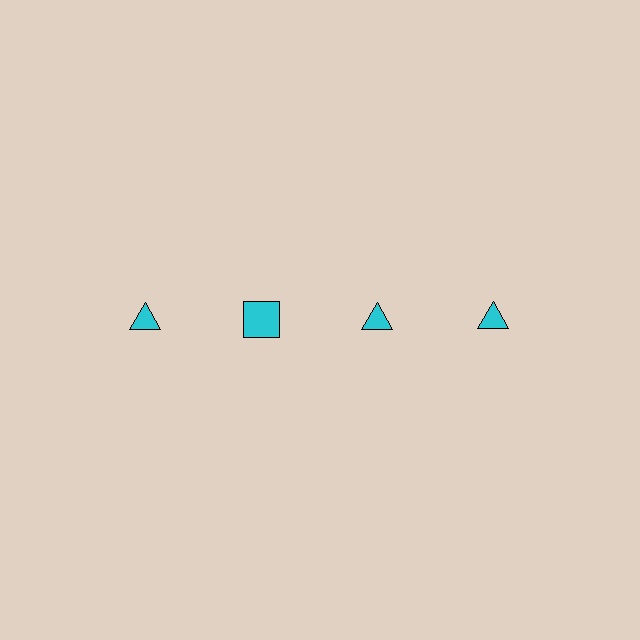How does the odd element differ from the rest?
It has a different shape: square instead of triangle.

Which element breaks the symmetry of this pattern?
The cyan square in the top row, second from left column breaks the symmetry. All other shapes are cyan triangles.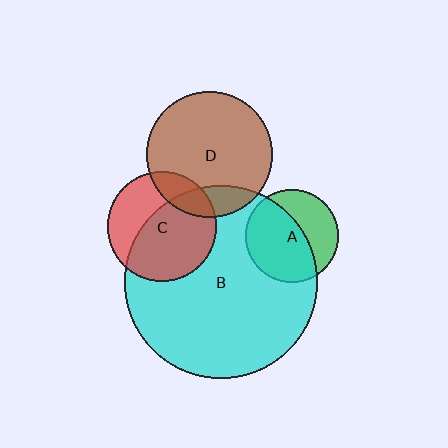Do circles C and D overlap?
Yes.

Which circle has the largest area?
Circle B (cyan).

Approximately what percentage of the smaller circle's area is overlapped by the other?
Approximately 20%.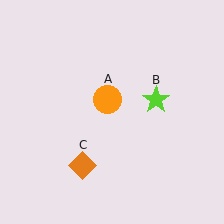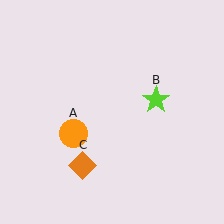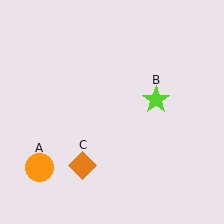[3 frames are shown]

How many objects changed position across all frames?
1 object changed position: orange circle (object A).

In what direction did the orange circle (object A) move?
The orange circle (object A) moved down and to the left.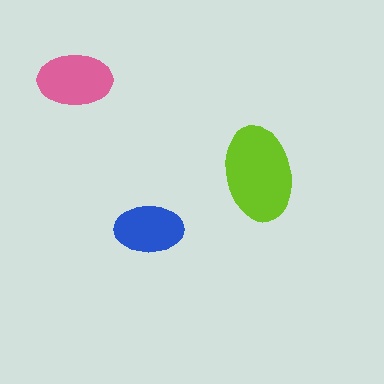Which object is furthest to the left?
The pink ellipse is leftmost.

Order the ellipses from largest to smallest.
the lime one, the pink one, the blue one.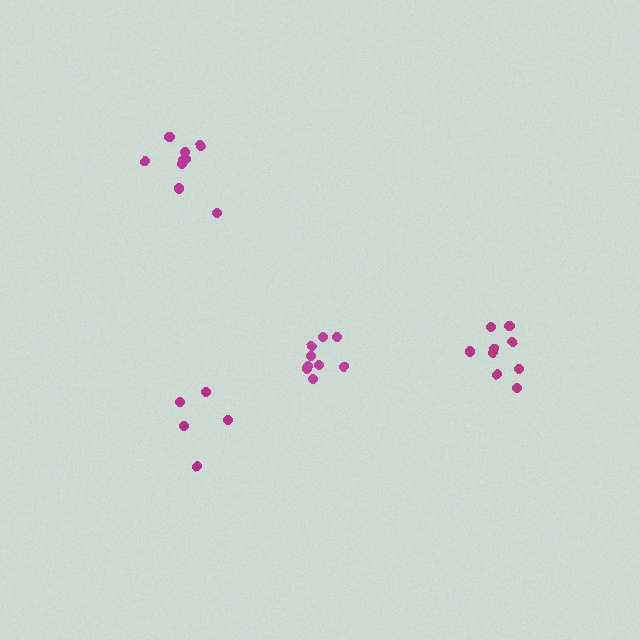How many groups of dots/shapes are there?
There are 4 groups.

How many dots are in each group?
Group 1: 9 dots, Group 2: 9 dots, Group 3: 5 dots, Group 4: 9 dots (32 total).